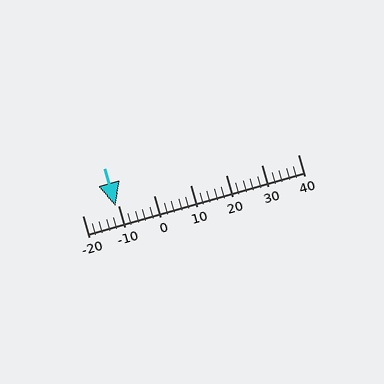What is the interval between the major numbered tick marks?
The major tick marks are spaced 10 units apart.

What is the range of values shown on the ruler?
The ruler shows values from -20 to 40.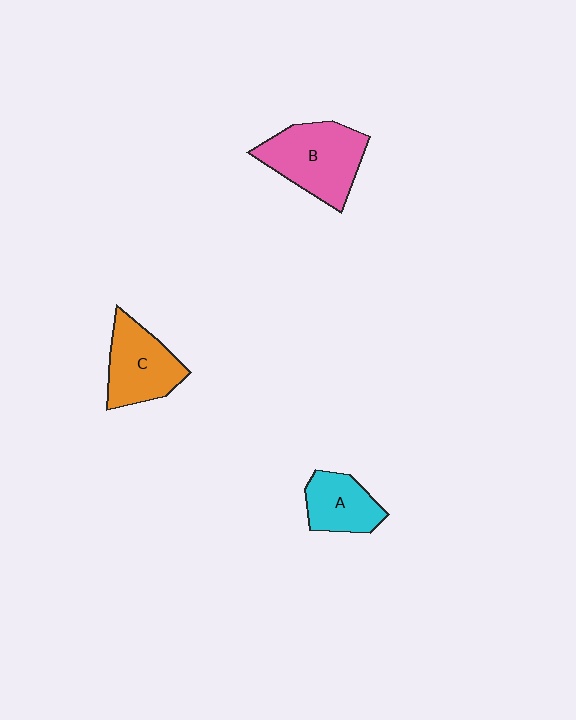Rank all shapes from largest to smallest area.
From largest to smallest: B (pink), C (orange), A (cyan).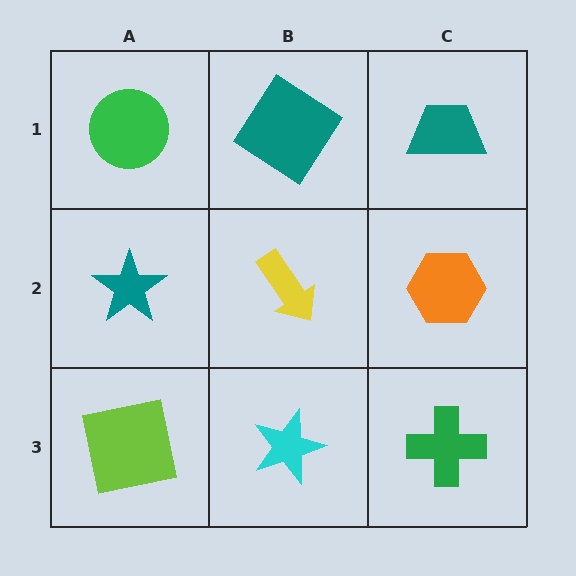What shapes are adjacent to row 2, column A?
A green circle (row 1, column A), a lime square (row 3, column A), a yellow arrow (row 2, column B).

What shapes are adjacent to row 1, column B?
A yellow arrow (row 2, column B), a green circle (row 1, column A), a teal trapezoid (row 1, column C).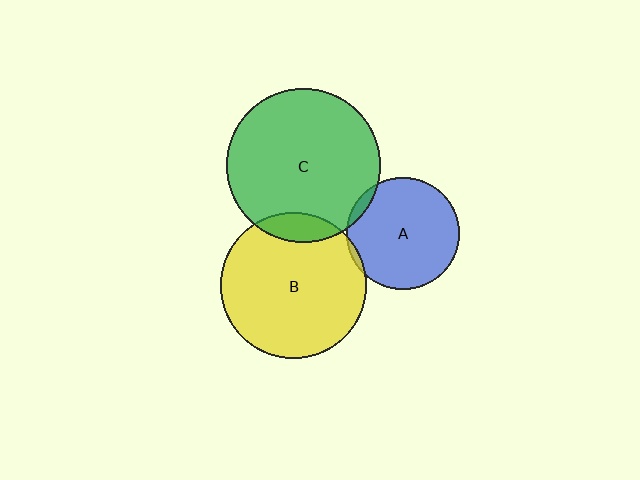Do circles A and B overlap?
Yes.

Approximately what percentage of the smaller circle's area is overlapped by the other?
Approximately 5%.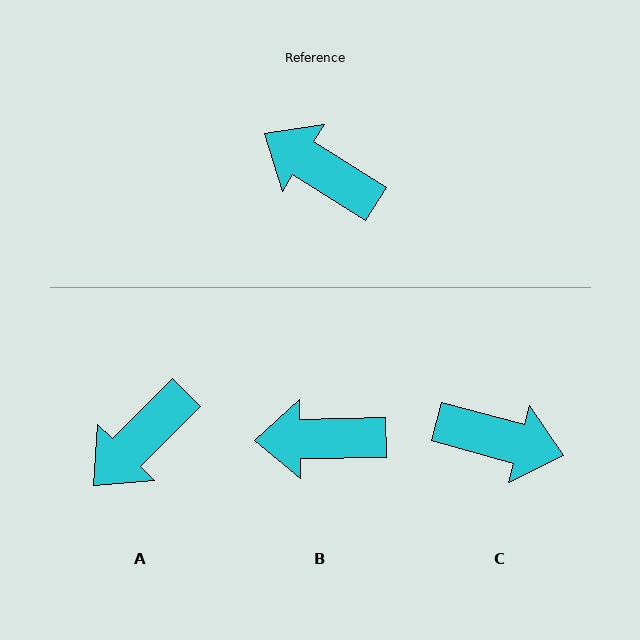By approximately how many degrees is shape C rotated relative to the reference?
Approximately 163 degrees clockwise.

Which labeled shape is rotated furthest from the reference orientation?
C, about 163 degrees away.